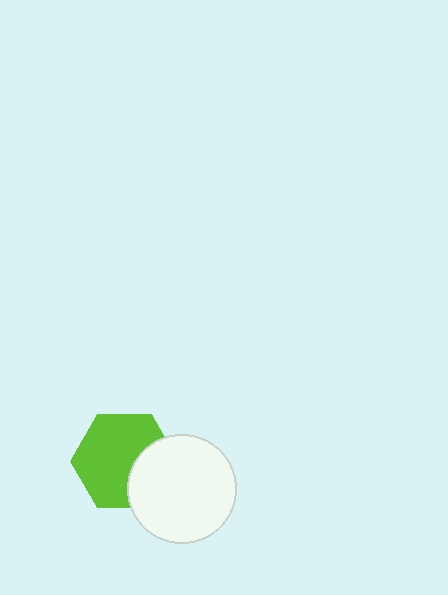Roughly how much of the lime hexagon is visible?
Most of it is visible (roughly 70%).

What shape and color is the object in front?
The object in front is a white circle.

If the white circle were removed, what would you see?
You would see the complete lime hexagon.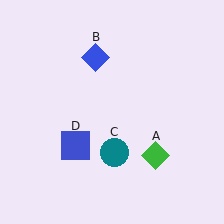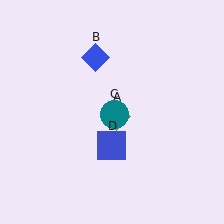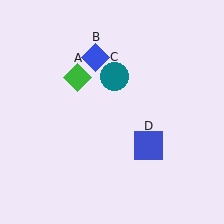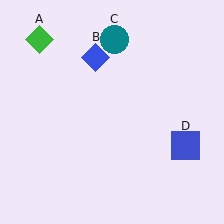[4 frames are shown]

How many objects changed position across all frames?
3 objects changed position: green diamond (object A), teal circle (object C), blue square (object D).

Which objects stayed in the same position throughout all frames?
Blue diamond (object B) remained stationary.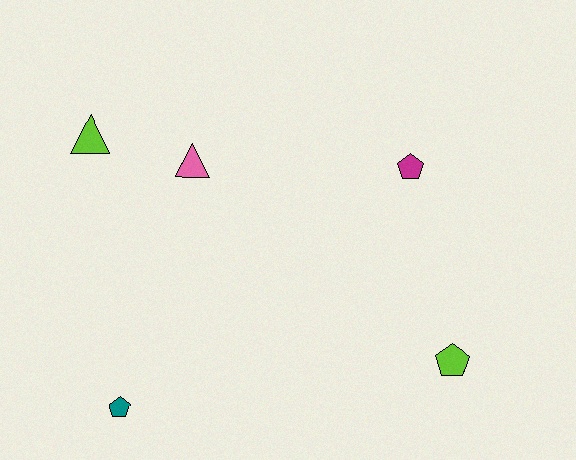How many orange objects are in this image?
There are no orange objects.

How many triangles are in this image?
There are 2 triangles.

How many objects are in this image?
There are 5 objects.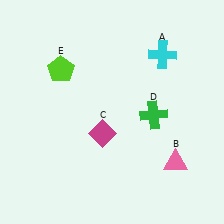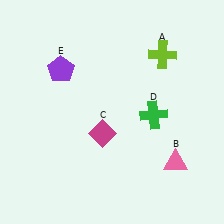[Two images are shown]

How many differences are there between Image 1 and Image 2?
There are 2 differences between the two images.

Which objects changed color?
A changed from cyan to lime. E changed from lime to purple.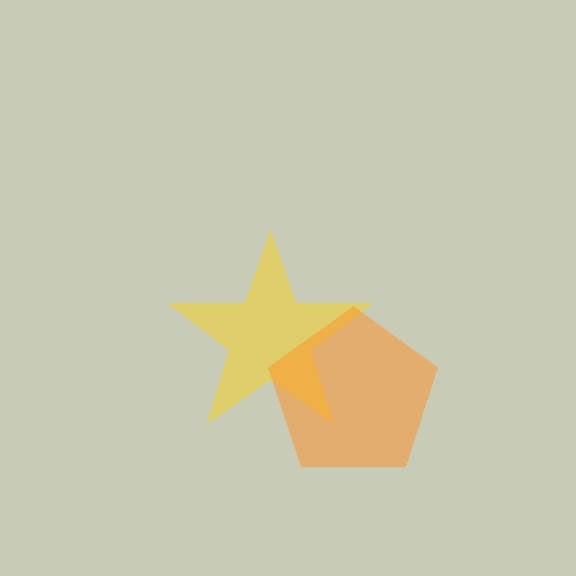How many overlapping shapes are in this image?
There are 2 overlapping shapes in the image.